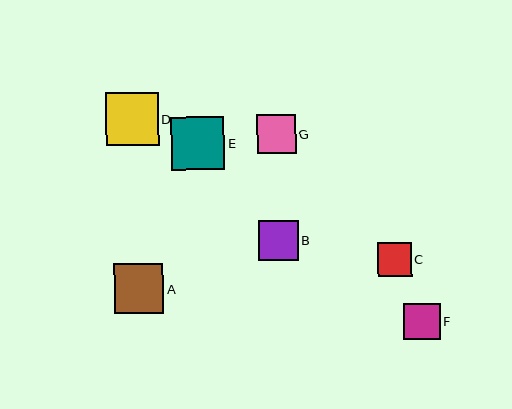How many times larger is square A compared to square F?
Square A is approximately 1.4 times the size of square F.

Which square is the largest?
Square E is the largest with a size of approximately 53 pixels.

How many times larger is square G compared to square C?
Square G is approximately 1.1 times the size of square C.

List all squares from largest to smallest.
From largest to smallest: E, D, A, B, G, F, C.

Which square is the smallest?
Square C is the smallest with a size of approximately 34 pixels.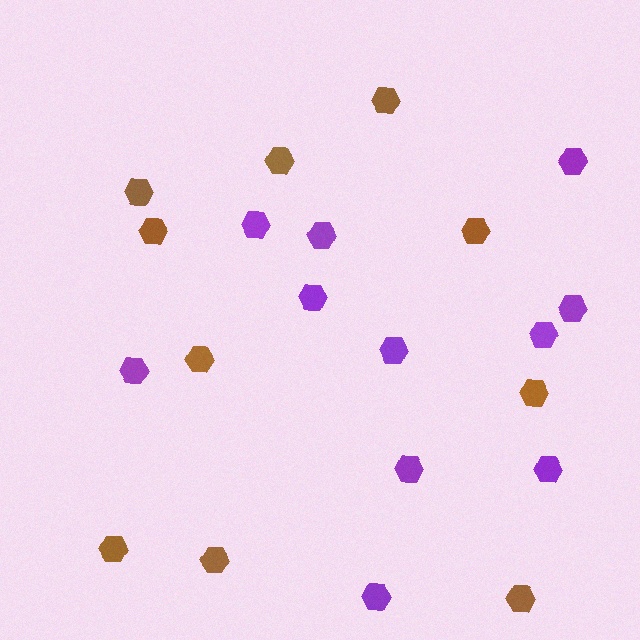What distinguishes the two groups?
There are 2 groups: one group of purple hexagons (11) and one group of brown hexagons (10).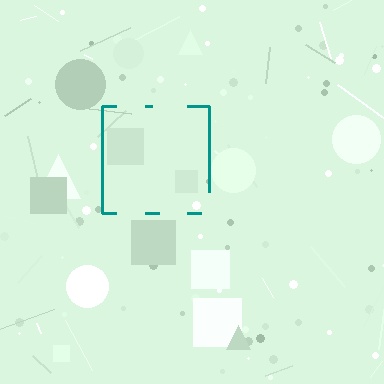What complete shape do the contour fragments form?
The contour fragments form a square.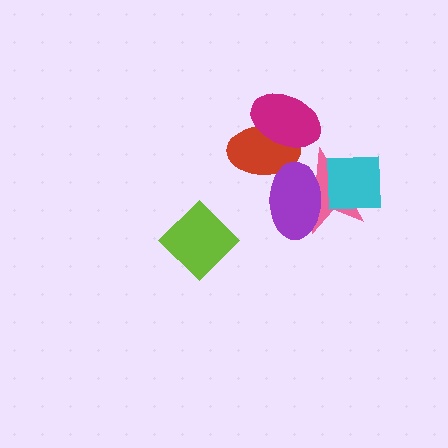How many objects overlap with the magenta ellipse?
1 object overlaps with the magenta ellipse.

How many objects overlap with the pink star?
2 objects overlap with the pink star.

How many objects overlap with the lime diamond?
0 objects overlap with the lime diamond.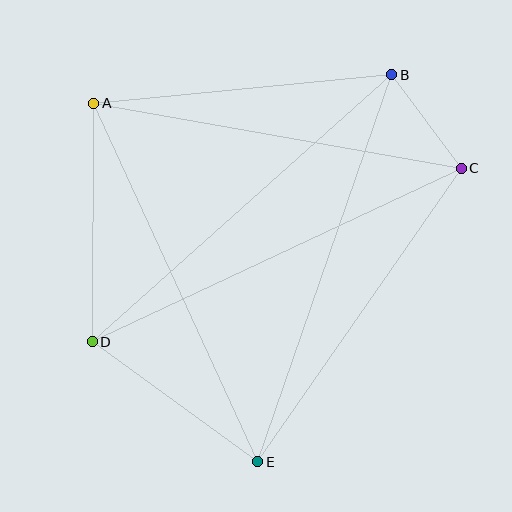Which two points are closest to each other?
Points B and C are closest to each other.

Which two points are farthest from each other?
Points B and E are farthest from each other.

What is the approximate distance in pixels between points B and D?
The distance between B and D is approximately 401 pixels.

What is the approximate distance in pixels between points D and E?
The distance between D and E is approximately 204 pixels.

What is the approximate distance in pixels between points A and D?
The distance between A and D is approximately 239 pixels.